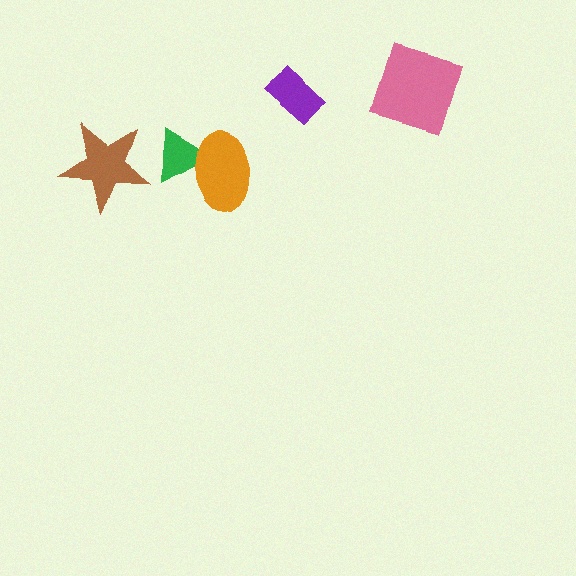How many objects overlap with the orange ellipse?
1 object overlaps with the orange ellipse.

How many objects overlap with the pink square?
0 objects overlap with the pink square.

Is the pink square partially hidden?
No, no other shape covers it.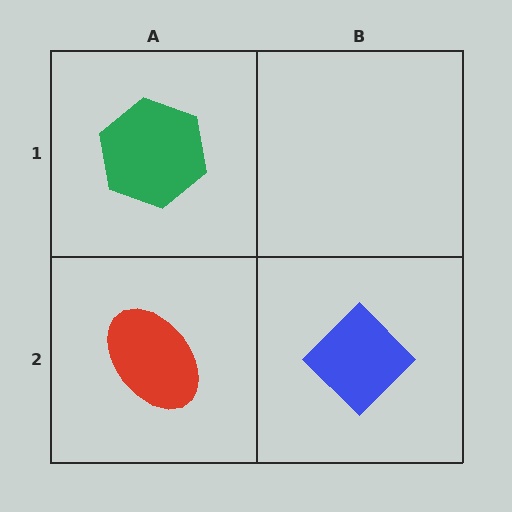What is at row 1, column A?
A green hexagon.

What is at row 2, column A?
A red ellipse.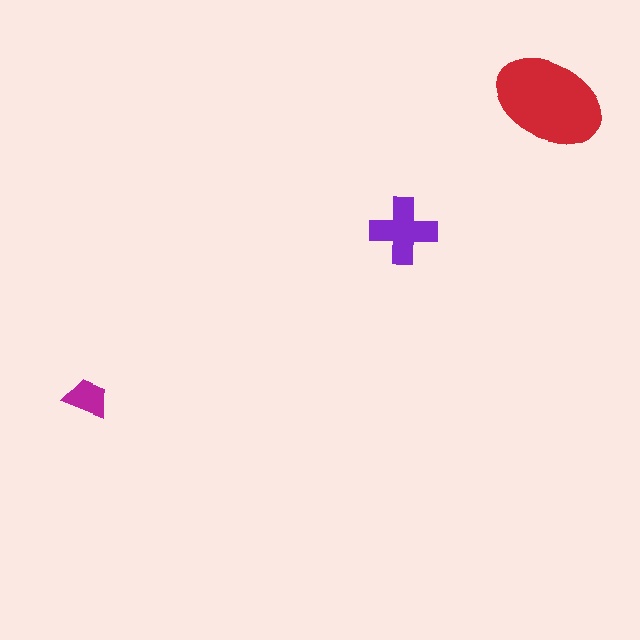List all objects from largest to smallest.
The red ellipse, the purple cross, the magenta trapezoid.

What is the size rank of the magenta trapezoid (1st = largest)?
3rd.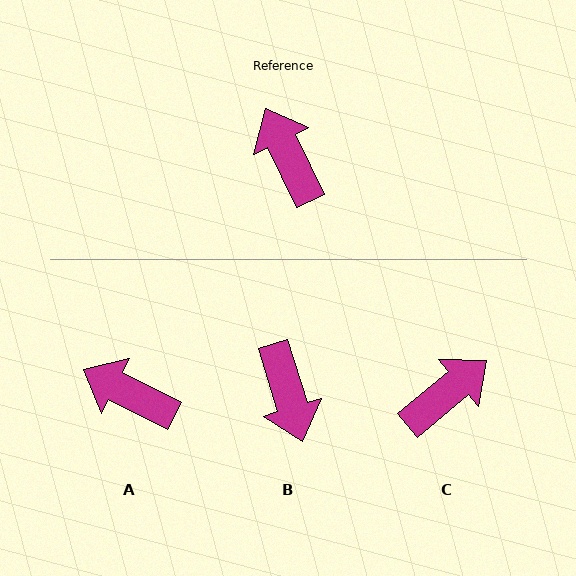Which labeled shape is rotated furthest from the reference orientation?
B, about 171 degrees away.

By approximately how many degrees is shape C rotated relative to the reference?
Approximately 76 degrees clockwise.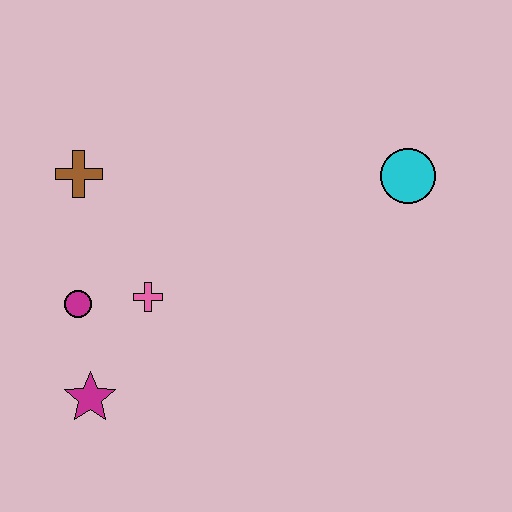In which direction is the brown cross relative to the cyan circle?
The brown cross is to the left of the cyan circle.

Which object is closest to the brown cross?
The magenta circle is closest to the brown cross.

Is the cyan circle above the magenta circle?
Yes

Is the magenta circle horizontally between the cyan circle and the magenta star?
No